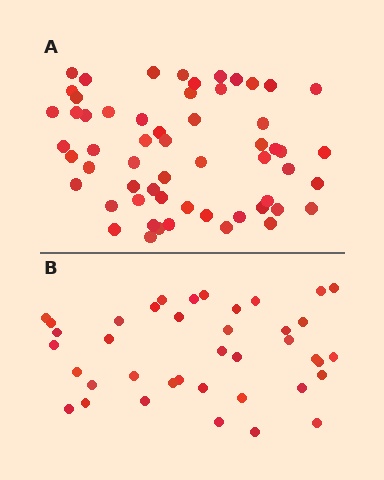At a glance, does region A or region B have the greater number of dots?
Region A (the top region) has more dots.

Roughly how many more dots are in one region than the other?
Region A has approximately 20 more dots than region B.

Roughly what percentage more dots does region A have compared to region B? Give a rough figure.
About 50% more.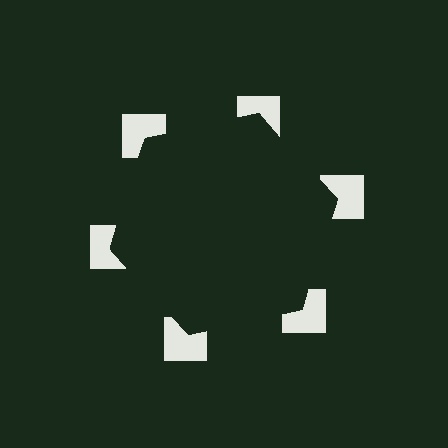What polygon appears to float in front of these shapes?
An illusory hexagon — its edges are inferred from the aligned wedge cuts in the notched squares, not physically drawn.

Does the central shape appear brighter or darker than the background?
It typically appears slightly darker than the background, even though no actual brightness change is drawn.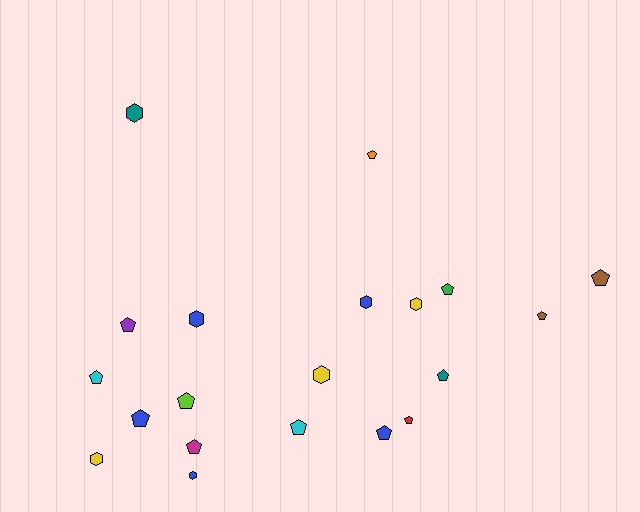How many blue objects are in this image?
There are 5 blue objects.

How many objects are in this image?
There are 20 objects.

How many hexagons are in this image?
There are 7 hexagons.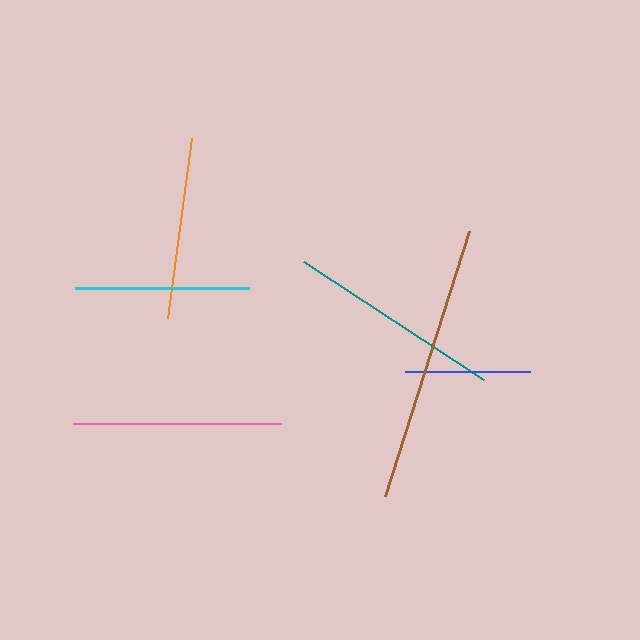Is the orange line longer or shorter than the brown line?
The brown line is longer than the orange line.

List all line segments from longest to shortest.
From longest to shortest: brown, teal, pink, orange, cyan, blue.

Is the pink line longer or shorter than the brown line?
The brown line is longer than the pink line.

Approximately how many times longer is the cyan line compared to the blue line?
The cyan line is approximately 1.4 times the length of the blue line.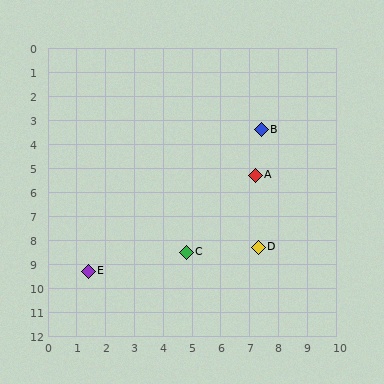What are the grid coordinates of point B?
Point B is at approximately (7.4, 3.4).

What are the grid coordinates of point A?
Point A is at approximately (7.2, 5.3).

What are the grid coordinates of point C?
Point C is at approximately (4.8, 8.5).